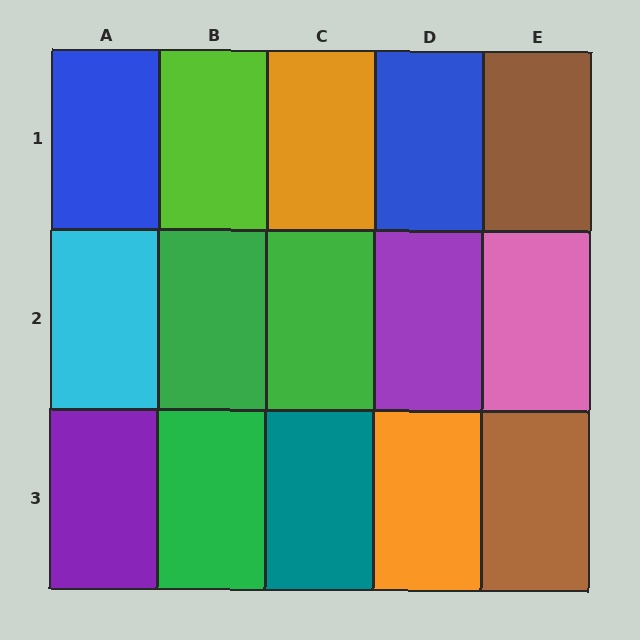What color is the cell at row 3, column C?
Teal.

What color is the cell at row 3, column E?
Brown.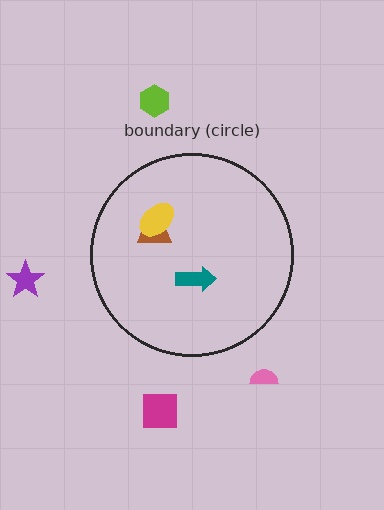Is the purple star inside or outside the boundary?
Outside.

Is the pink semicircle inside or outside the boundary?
Outside.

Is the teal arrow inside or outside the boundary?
Inside.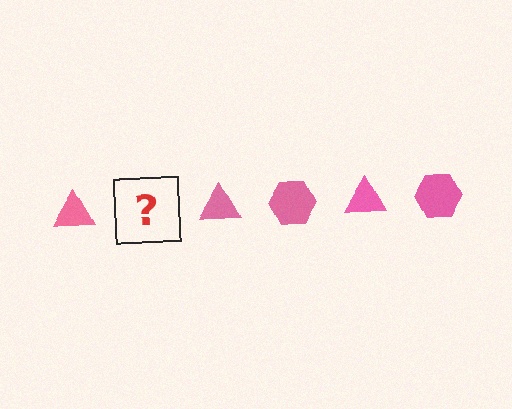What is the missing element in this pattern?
The missing element is a pink hexagon.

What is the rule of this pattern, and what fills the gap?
The rule is that the pattern cycles through triangle, hexagon shapes in pink. The gap should be filled with a pink hexagon.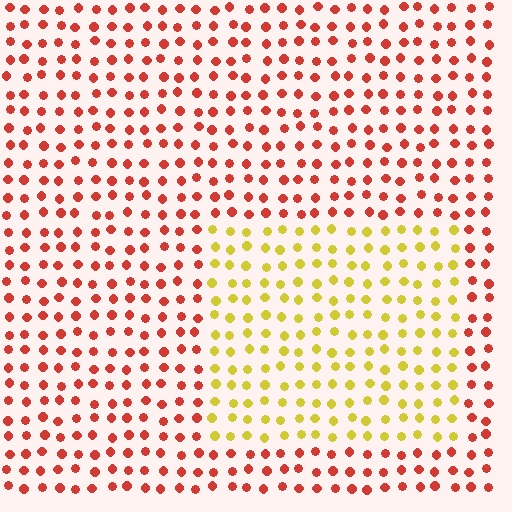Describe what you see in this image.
The image is filled with small red elements in a uniform arrangement. A rectangle-shaped region is visible where the elements are tinted to a slightly different hue, forming a subtle color boundary.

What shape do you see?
I see a rectangle.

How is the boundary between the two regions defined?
The boundary is defined purely by a slight shift in hue (about 55 degrees). Spacing, size, and orientation are identical on both sides.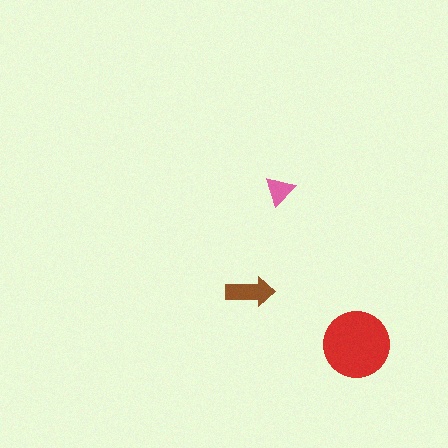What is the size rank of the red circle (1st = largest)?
1st.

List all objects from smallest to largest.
The pink triangle, the brown arrow, the red circle.